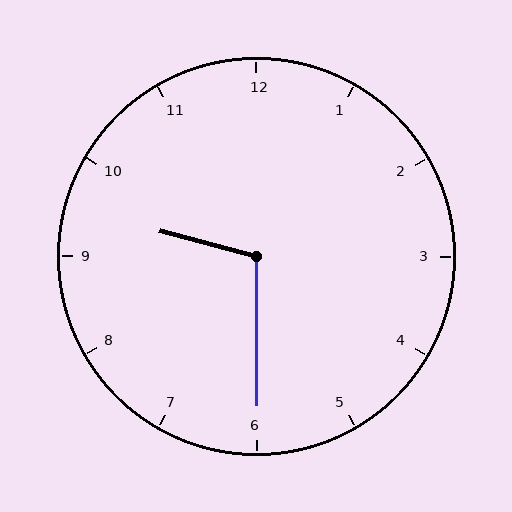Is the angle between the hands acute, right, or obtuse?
It is obtuse.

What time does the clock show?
9:30.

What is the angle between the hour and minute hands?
Approximately 105 degrees.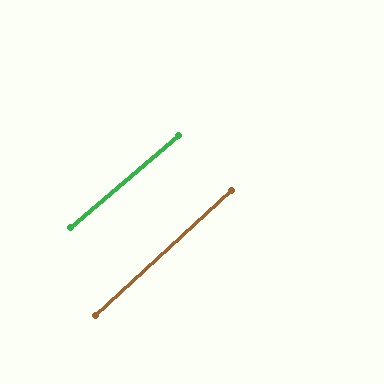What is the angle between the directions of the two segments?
Approximately 2 degrees.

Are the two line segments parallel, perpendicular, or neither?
Parallel — their directions differ by only 2.0°.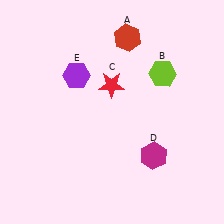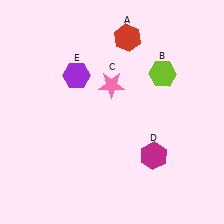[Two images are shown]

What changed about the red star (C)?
In Image 1, C is red. In Image 2, it changed to pink.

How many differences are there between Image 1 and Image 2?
There is 1 difference between the two images.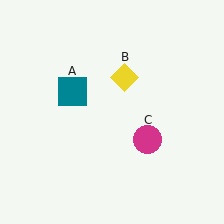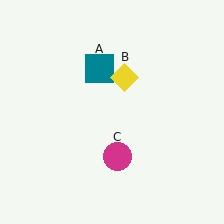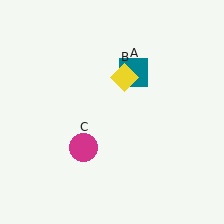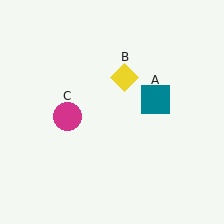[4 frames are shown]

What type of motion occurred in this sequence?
The teal square (object A), magenta circle (object C) rotated clockwise around the center of the scene.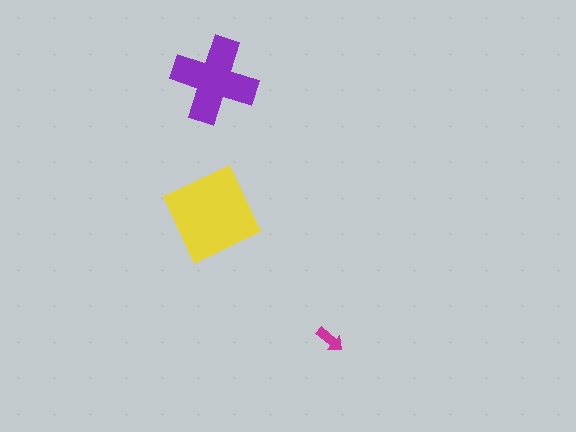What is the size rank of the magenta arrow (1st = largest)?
3rd.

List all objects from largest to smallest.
The yellow square, the purple cross, the magenta arrow.